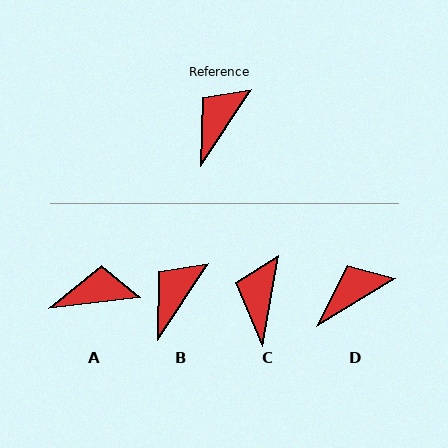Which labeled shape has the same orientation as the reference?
B.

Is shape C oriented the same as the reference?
No, it is off by about 24 degrees.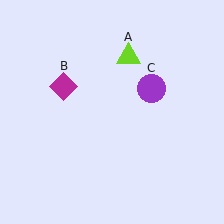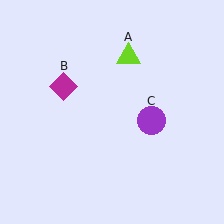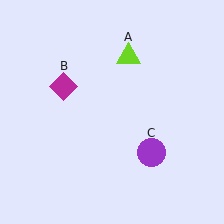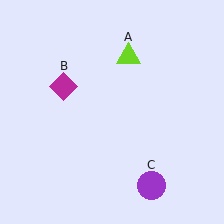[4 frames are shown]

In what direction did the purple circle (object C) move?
The purple circle (object C) moved down.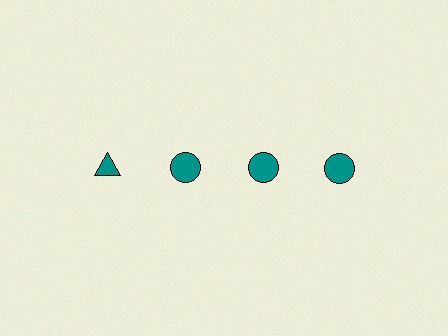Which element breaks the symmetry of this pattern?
The teal triangle in the top row, leftmost column breaks the symmetry. All other shapes are teal circles.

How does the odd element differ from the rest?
It has a different shape: triangle instead of circle.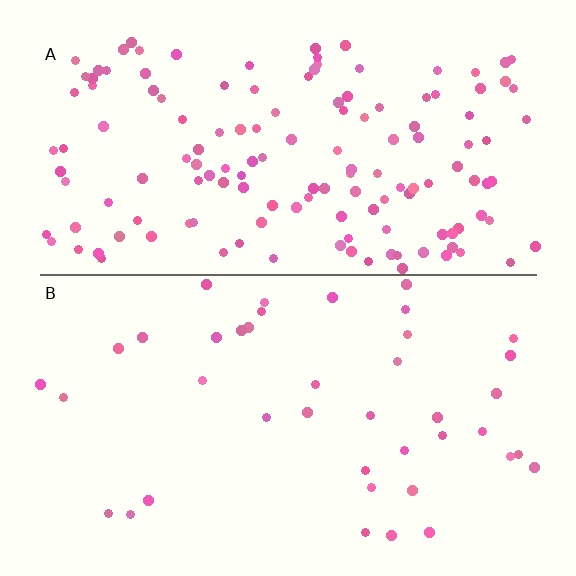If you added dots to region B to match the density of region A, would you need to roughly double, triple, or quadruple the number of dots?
Approximately quadruple.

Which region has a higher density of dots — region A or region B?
A (the top).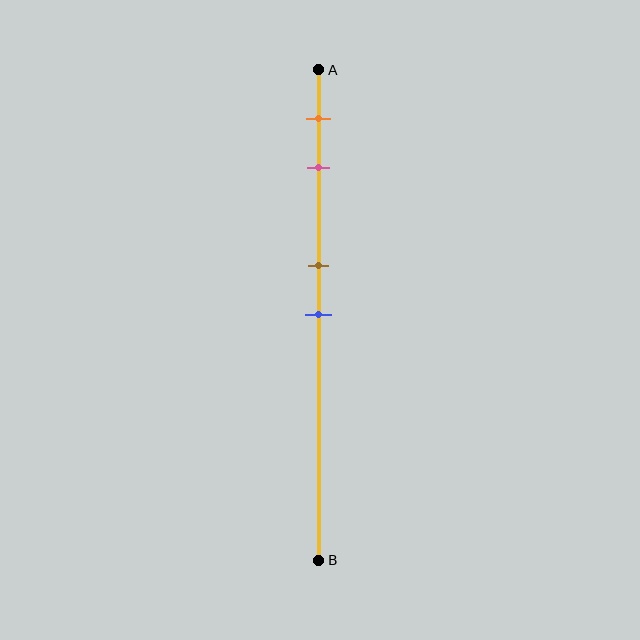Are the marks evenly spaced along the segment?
No, the marks are not evenly spaced.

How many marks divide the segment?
There are 4 marks dividing the segment.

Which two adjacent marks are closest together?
The brown and blue marks are the closest adjacent pair.